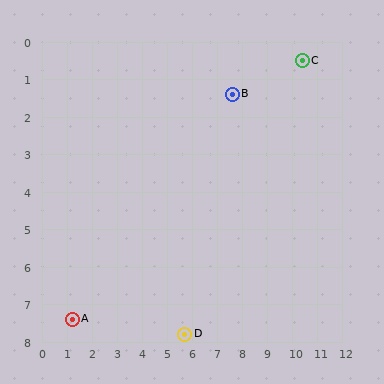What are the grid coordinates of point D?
Point D is at approximately (5.7, 7.8).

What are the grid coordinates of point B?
Point B is at approximately (7.6, 1.4).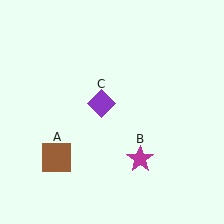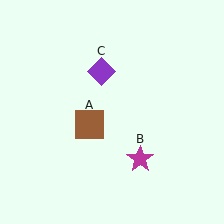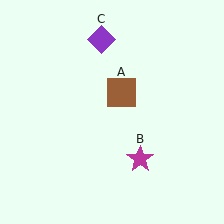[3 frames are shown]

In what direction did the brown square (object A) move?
The brown square (object A) moved up and to the right.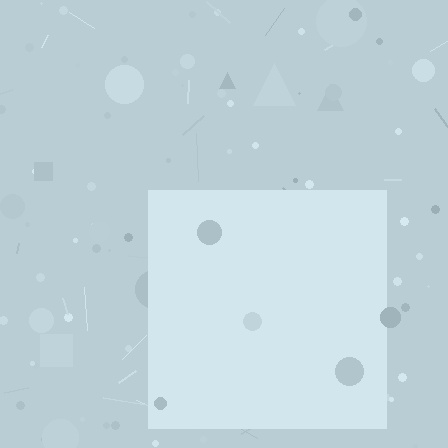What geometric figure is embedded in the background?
A square is embedded in the background.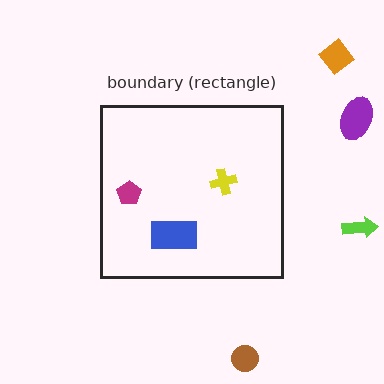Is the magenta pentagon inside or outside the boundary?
Inside.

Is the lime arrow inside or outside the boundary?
Outside.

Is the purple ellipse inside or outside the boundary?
Outside.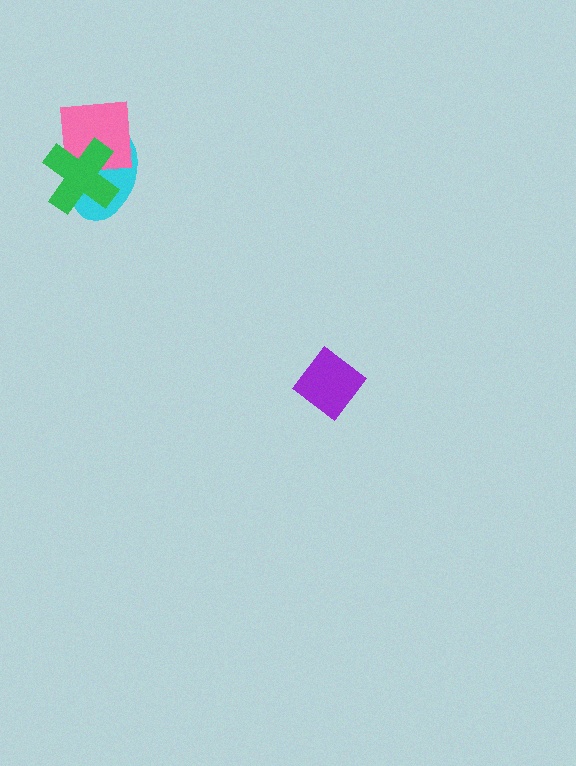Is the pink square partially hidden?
Yes, it is partially covered by another shape.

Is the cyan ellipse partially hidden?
Yes, it is partially covered by another shape.